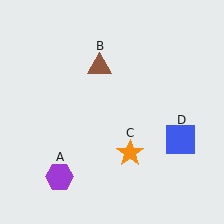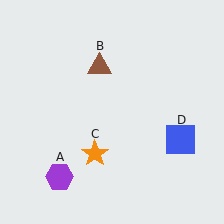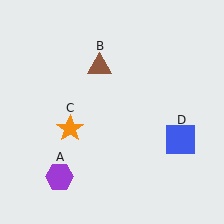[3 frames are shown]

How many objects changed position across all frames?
1 object changed position: orange star (object C).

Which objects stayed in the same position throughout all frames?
Purple hexagon (object A) and brown triangle (object B) and blue square (object D) remained stationary.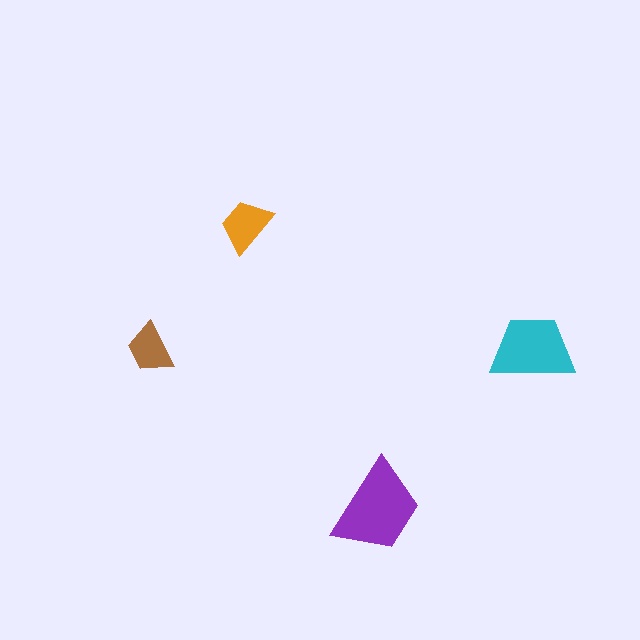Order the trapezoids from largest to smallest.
the purple one, the cyan one, the orange one, the brown one.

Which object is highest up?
The orange trapezoid is topmost.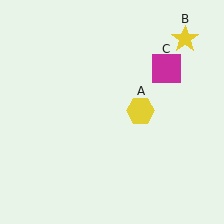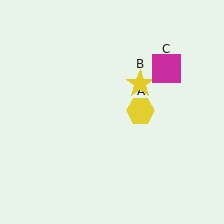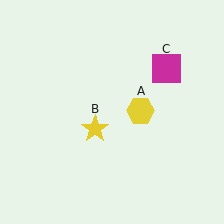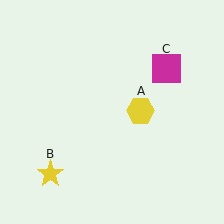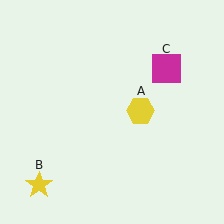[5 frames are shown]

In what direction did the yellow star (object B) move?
The yellow star (object B) moved down and to the left.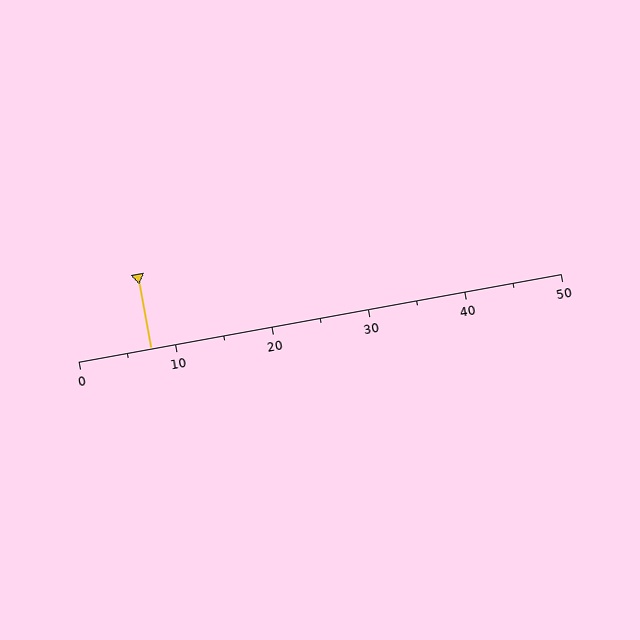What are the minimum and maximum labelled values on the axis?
The axis runs from 0 to 50.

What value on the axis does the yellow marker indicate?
The marker indicates approximately 7.5.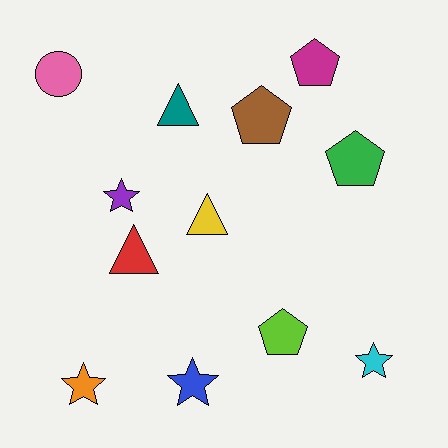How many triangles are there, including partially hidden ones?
There are 3 triangles.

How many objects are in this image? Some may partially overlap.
There are 12 objects.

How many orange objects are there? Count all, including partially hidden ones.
There is 1 orange object.